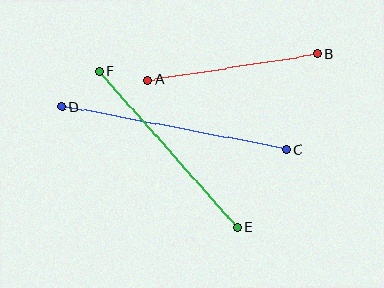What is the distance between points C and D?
The distance is approximately 229 pixels.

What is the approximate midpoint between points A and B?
The midpoint is at approximately (232, 67) pixels.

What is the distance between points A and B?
The distance is approximately 171 pixels.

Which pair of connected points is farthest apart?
Points C and D are farthest apart.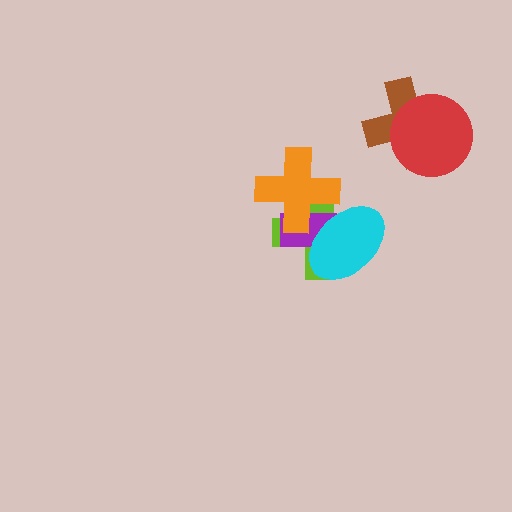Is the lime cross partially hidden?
Yes, it is partially covered by another shape.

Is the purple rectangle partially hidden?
Yes, it is partially covered by another shape.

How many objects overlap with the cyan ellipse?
3 objects overlap with the cyan ellipse.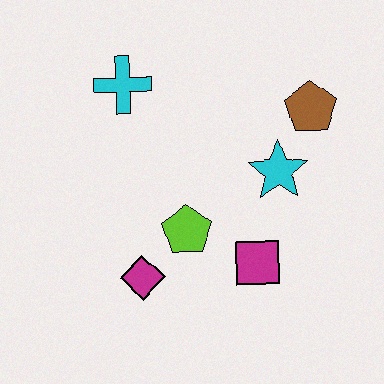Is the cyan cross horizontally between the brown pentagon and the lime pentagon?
No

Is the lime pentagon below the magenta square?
No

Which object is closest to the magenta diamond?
The lime pentagon is closest to the magenta diamond.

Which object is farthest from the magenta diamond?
The brown pentagon is farthest from the magenta diamond.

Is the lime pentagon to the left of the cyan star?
Yes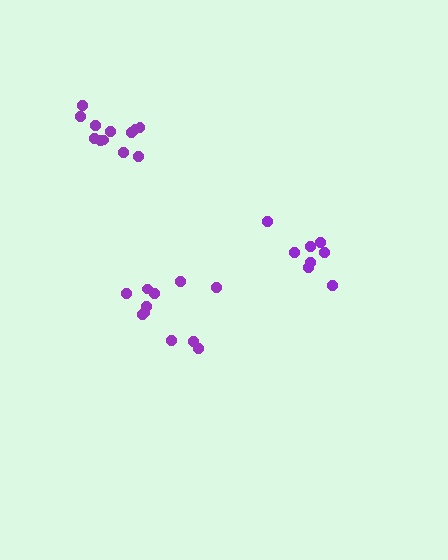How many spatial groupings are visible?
There are 3 spatial groupings.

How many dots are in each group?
Group 1: 12 dots, Group 2: 11 dots, Group 3: 8 dots (31 total).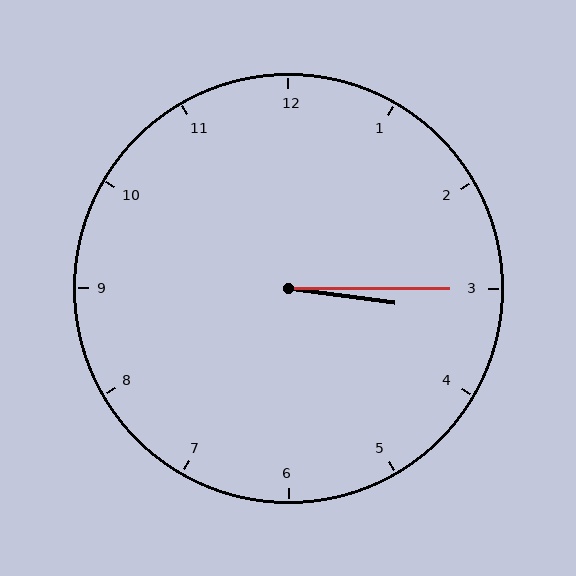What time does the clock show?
3:15.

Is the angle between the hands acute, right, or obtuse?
It is acute.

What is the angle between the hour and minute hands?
Approximately 8 degrees.